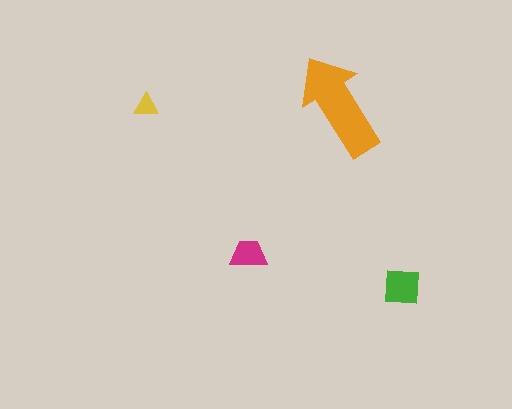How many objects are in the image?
There are 4 objects in the image.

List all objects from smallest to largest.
The yellow triangle, the magenta trapezoid, the green square, the orange arrow.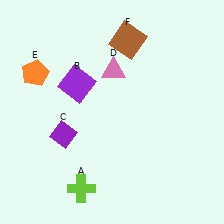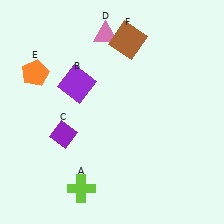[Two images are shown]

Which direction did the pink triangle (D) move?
The pink triangle (D) moved up.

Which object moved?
The pink triangle (D) moved up.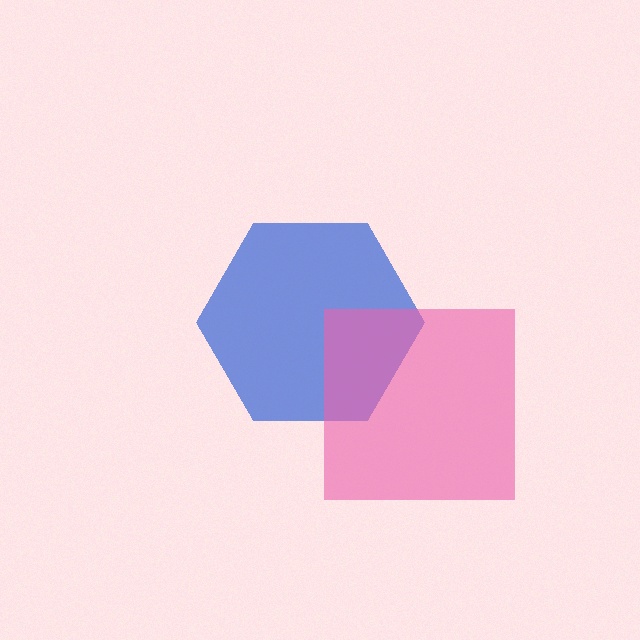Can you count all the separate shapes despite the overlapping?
Yes, there are 2 separate shapes.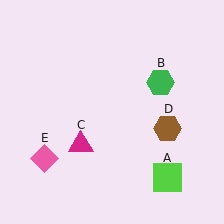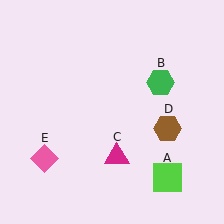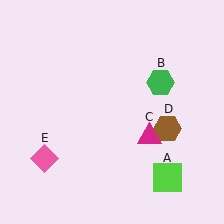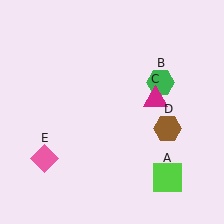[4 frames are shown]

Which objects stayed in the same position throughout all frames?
Lime square (object A) and green hexagon (object B) and brown hexagon (object D) and pink diamond (object E) remained stationary.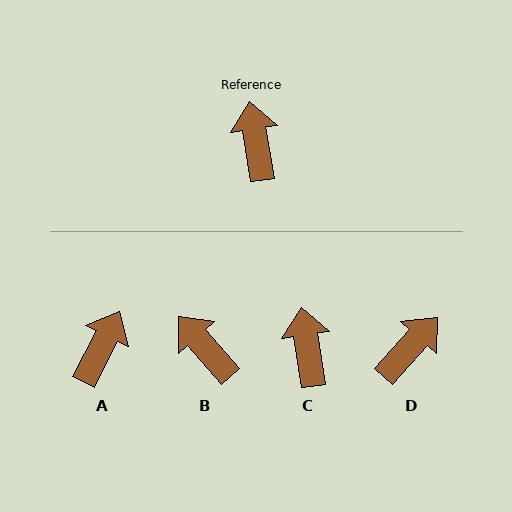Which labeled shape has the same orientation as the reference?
C.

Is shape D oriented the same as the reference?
No, it is off by about 51 degrees.